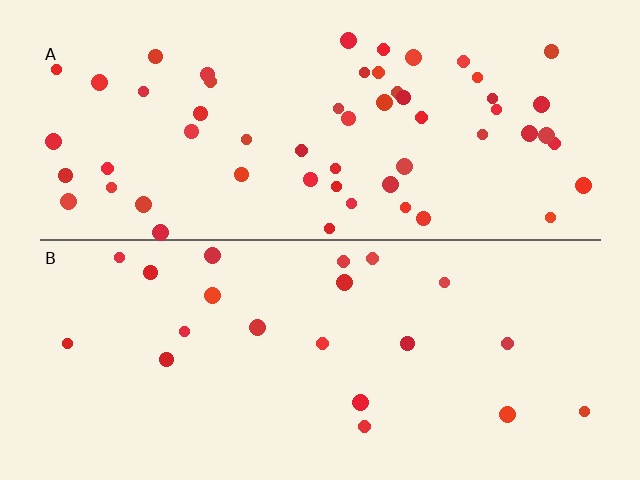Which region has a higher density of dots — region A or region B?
A (the top).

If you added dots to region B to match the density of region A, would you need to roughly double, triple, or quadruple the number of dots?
Approximately triple.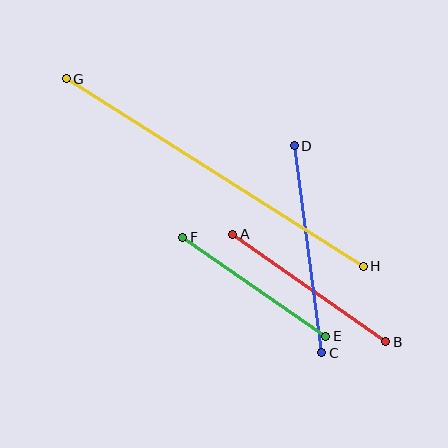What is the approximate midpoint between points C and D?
The midpoint is at approximately (308, 249) pixels.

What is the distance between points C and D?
The distance is approximately 209 pixels.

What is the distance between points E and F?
The distance is approximately 174 pixels.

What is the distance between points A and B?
The distance is approximately 187 pixels.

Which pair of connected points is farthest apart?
Points G and H are farthest apart.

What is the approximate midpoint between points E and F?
The midpoint is at approximately (254, 287) pixels.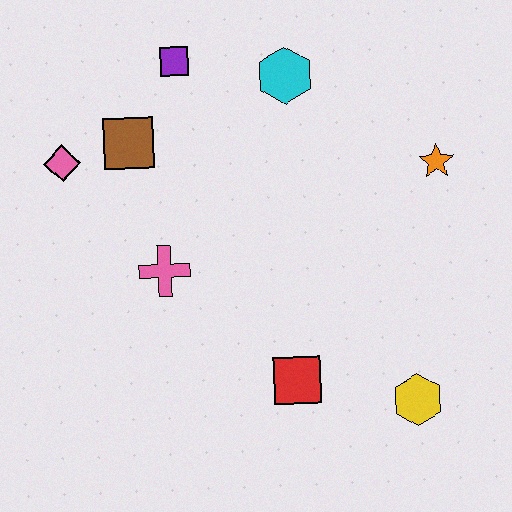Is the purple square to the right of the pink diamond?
Yes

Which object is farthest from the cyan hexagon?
The yellow hexagon is farthest from the cyan hexagon.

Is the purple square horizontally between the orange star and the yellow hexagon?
No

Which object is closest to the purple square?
The brown square is closest to the purple square.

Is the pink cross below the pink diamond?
Yes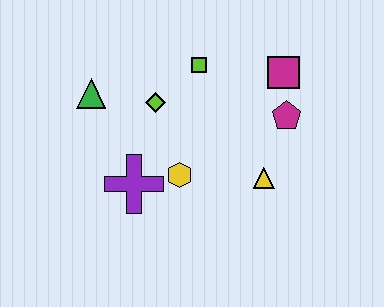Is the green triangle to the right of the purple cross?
No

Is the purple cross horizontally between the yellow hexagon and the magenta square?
No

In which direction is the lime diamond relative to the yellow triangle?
The lime diamond is to the left of the yellow triangle.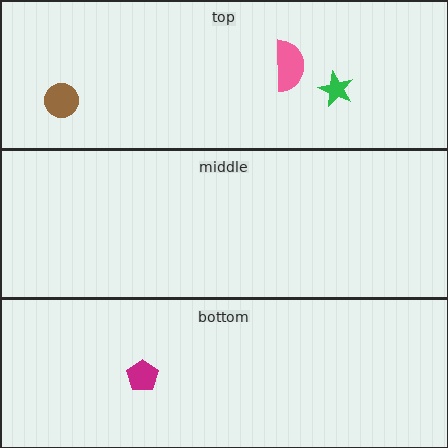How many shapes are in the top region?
3.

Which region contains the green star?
The top region.